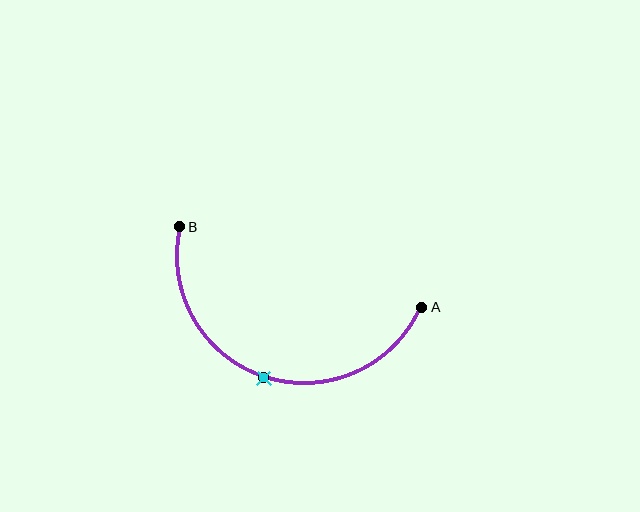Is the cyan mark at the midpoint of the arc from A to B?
Yes. The cyan mark lies on the arc at equal arc-length from both A and B — it is the arc midpoint.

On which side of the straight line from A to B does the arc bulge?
The arc bulges below the straight line connecting A and B.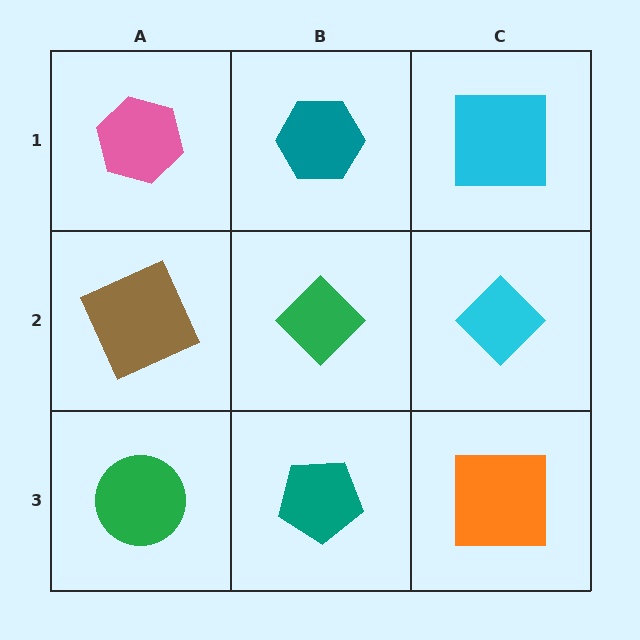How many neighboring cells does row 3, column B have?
3.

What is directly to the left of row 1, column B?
A pink hexagon.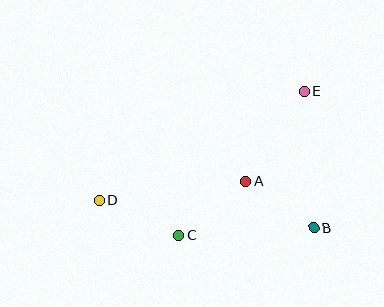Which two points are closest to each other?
Points A and B are closest to each other.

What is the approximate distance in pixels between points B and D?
The distance between B and D is approximately 216 pixels.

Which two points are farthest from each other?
Points D and E are farthest from each other.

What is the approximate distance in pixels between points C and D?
The distance between C and D is approximately 86 pixels.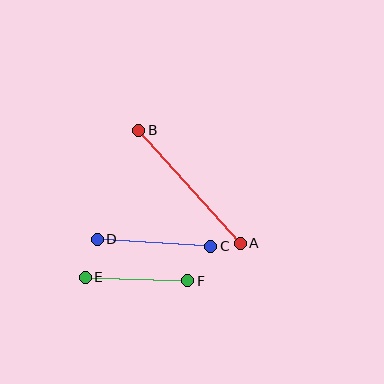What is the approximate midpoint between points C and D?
The midpoint is at approximately (154, 243) pixels.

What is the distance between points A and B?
The distance is approximately 152 pixels.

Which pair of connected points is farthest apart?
Points A and B are farthest apart.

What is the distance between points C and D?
The distance is approximately 114 pixels.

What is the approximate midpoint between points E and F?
The midpoint is at approximately (136, 279) pixels.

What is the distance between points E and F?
The distance is approximately 102 pixels.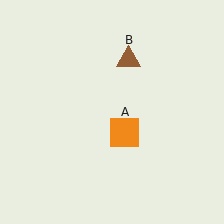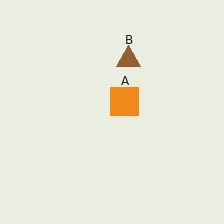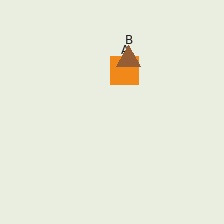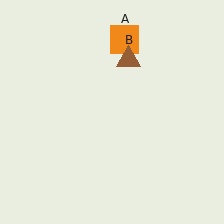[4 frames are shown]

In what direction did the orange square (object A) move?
The orange square (object A) moved up.